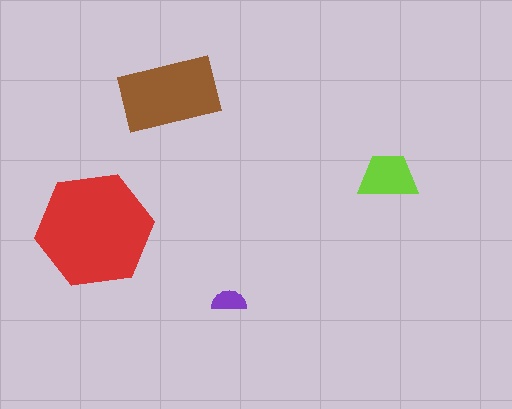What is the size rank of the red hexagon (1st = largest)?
1st.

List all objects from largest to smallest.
The red hexagon, the brown rectangle, the lime trapezoid, the purple semicircle.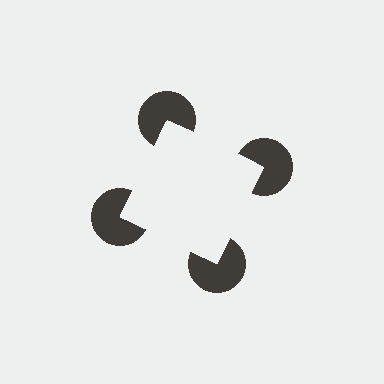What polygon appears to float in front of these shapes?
An illusory square — its edges are inferred from the aligned wedge cuts in the pac-man discs, not physically drawn.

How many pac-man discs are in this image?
There are 4 — one at each vertex of the illusory square.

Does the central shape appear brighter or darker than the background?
It typically appears slightly brighter than the background, even though no actual brightness change is drawn.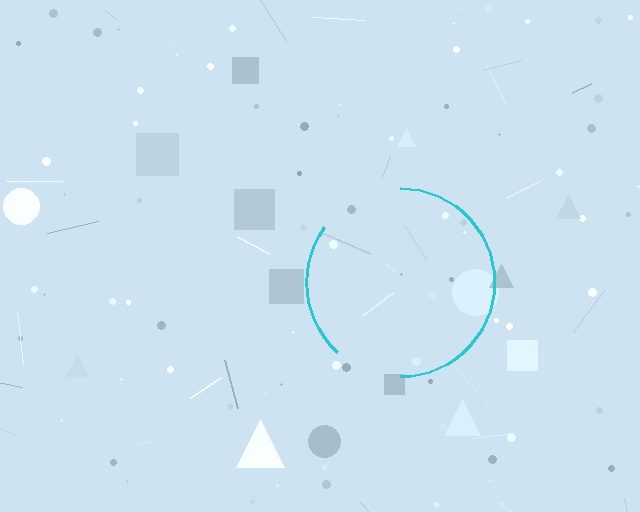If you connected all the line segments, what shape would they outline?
They would outline a circle.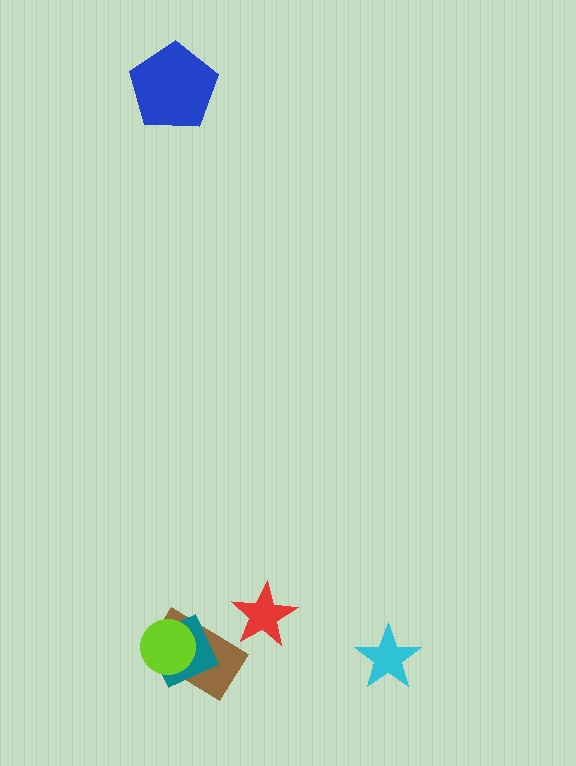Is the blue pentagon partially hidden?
No, no other shape covers it.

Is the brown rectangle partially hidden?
Yes, it is partially covered by another shape.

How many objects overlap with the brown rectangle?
2 objects overlap with the brown rectangle.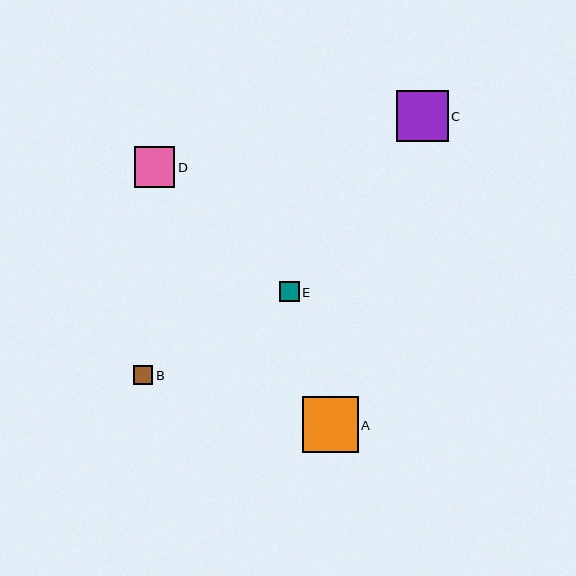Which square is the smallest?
Square B is the smallest with a size of approximately 19 pixels.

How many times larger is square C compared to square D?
Square C is approximately 1.3 times the size of square D.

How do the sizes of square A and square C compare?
Square A and square C are approximately the same size.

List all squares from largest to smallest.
From largest to smallest: A, C, D, E, B.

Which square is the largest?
Square A is the largest with a size of approximately 56 pixels.